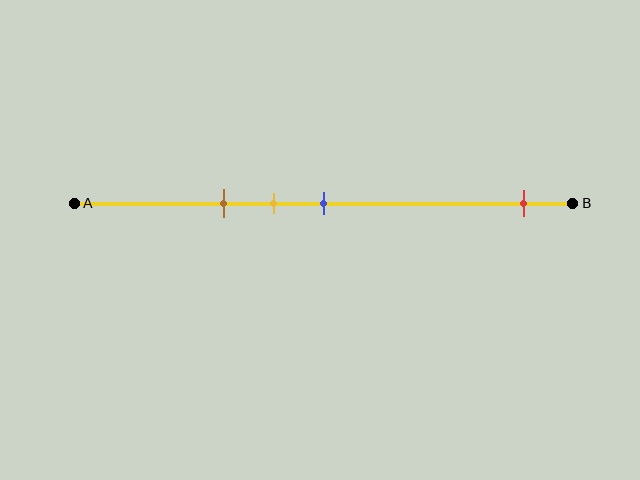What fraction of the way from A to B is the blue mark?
The blue mark is approximately 50% (0.5) of the way from A to B.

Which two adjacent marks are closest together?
The yellow and blue marks are the closest adjacent pair.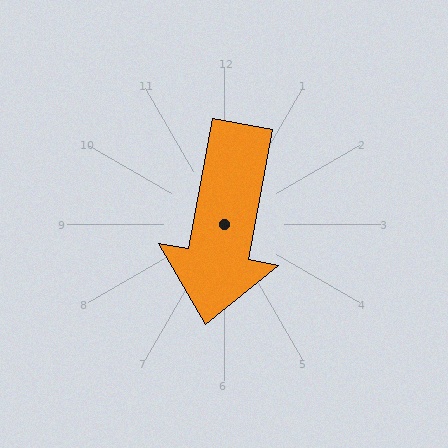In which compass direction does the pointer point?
South.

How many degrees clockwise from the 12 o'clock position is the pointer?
Approximately 190 degrees.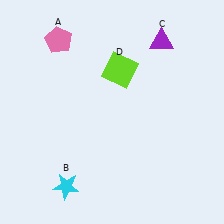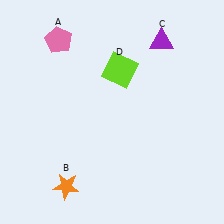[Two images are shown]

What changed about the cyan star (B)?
In Image 1, B is cyan. In Image 2, it changed to orange.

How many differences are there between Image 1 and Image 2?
There is 1 difference between the two images.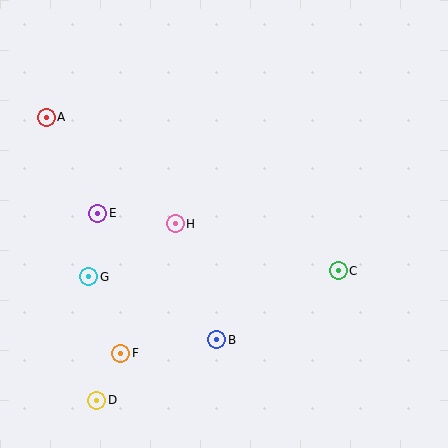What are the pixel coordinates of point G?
Point G is at (89, 277).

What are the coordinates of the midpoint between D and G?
The midpoint between D and G is at (93, 339).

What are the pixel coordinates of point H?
Point H is at (175, 224).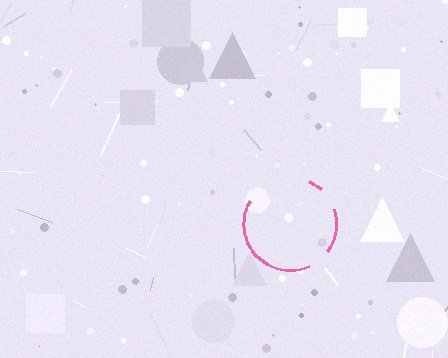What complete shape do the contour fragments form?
The contour fragments form a circle.